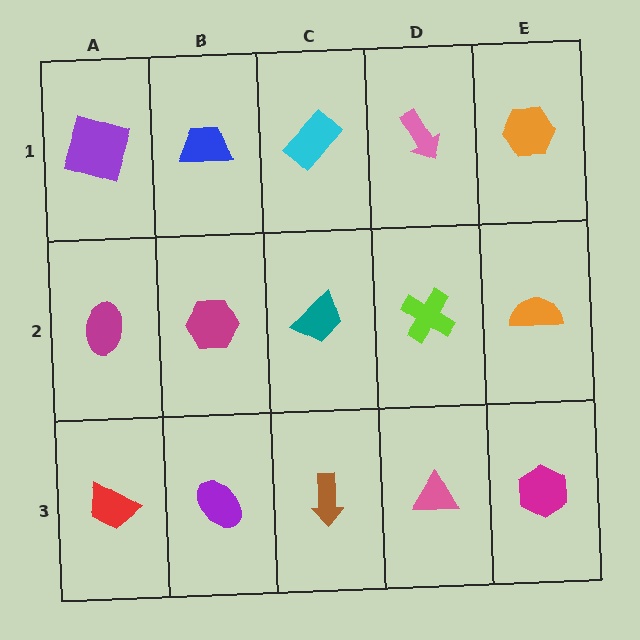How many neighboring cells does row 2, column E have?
3.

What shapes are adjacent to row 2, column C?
A cyan rectangle (row 1, column C), a brown arrow (row 3, column C), a magenta hexagon (row 2, column B), a lime cross (row 2, column D).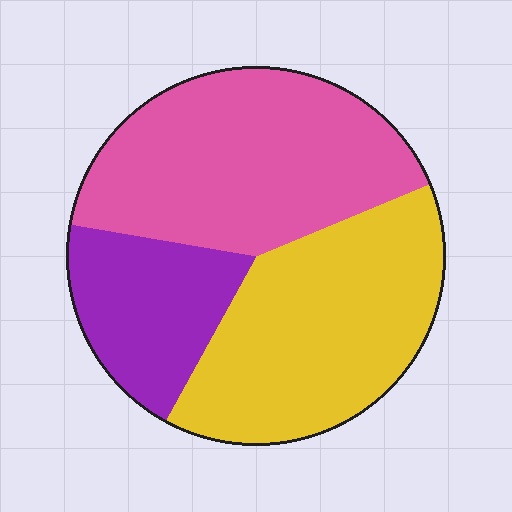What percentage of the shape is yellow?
Yellow covers about 40% of the shape.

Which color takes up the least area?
Purple, at roughly 20%.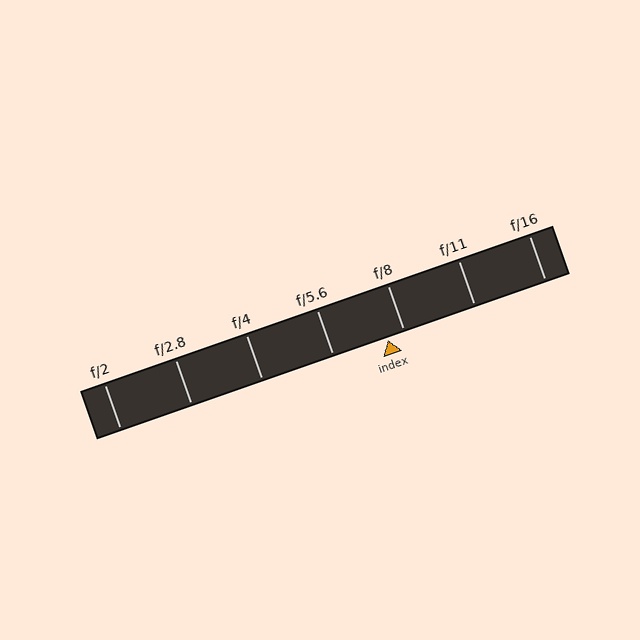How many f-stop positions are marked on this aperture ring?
There are 7 f-stop positions marked.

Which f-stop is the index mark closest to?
The index mark is closest to f/8.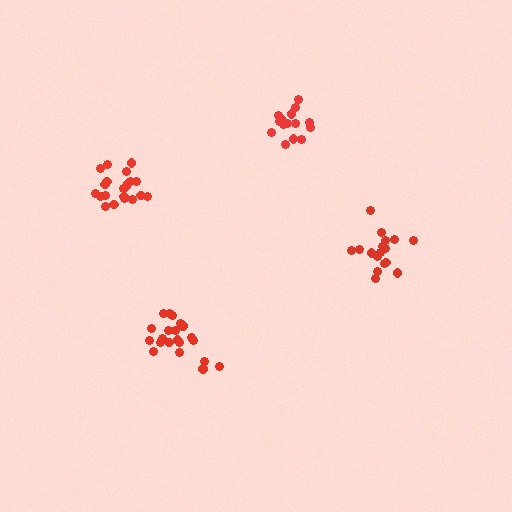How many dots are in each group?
Group 1: 15 dots, Group 2: 21 dots, Group 3: 21 dots, Group 4: 17 dots (74 total).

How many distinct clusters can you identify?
There are 4 distinct clusters.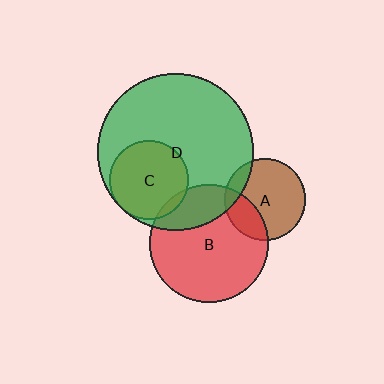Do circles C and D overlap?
Yes.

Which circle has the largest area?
Circle D (green).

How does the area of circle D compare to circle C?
Approximately 3.9 times.